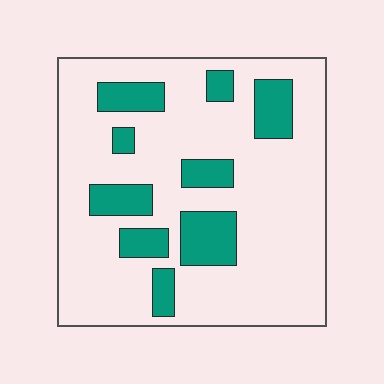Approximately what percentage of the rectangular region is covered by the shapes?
Approximately 20%.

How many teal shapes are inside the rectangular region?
9.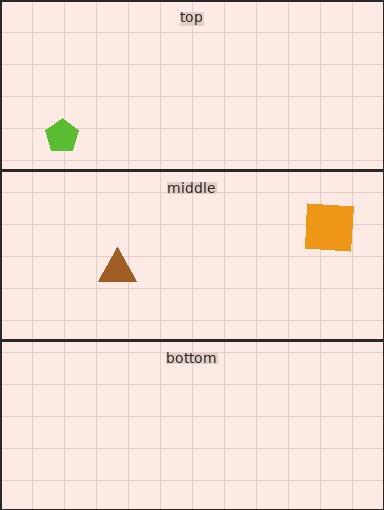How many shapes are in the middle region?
2.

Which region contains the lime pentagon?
The top region.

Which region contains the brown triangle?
The middle region.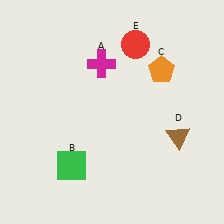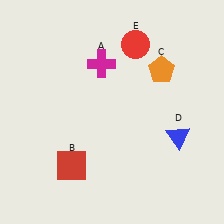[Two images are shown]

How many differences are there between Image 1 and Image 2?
There are 2 differences between the two images.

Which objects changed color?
B changed from green to red. D changed from brown to blue.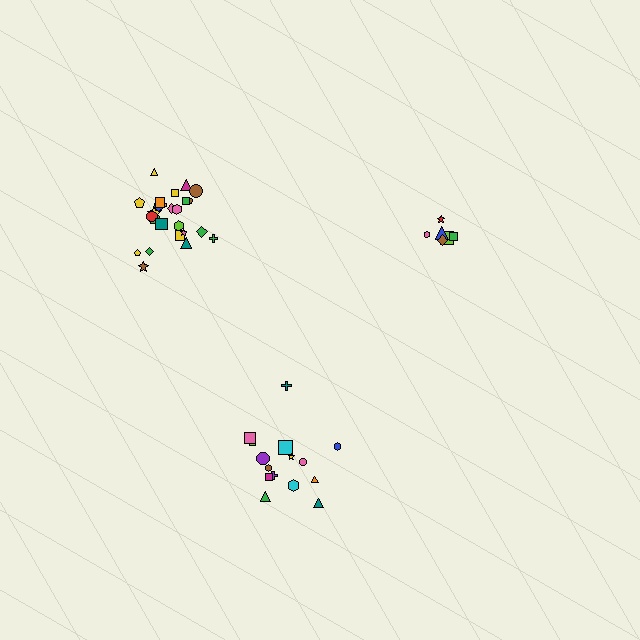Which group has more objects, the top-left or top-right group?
The top-left group.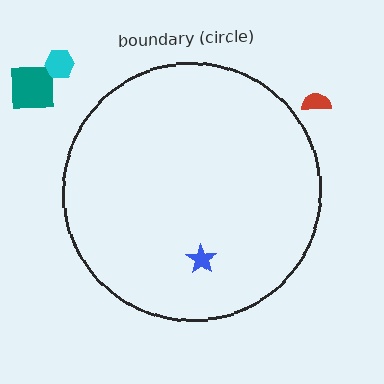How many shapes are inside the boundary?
1 inside, 3 outside.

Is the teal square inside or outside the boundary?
Outside.